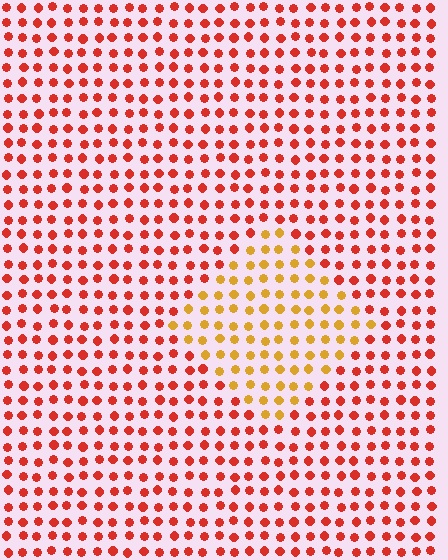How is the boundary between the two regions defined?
The boundary is defined purely by a slight shift in hue (about 39 degrees). Spacing, size, and orientation are identical on both sides.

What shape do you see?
I see a diamond.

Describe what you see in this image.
The image is filled with small red elements in a uniform arrangement. A diamond-shaped region is visible where the elements are tinted to a slightly different hue, forming a subtle color boundary.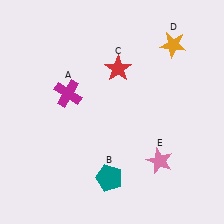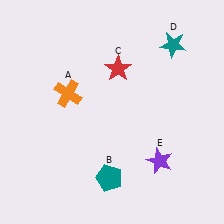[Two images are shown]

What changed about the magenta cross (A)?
In Image 1, A is magenta. In Image 2, it changed to orange.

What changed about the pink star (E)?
In Image 1, E is pink. In Image 2, it changed to purple.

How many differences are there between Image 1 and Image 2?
There are 3 differences between the two images.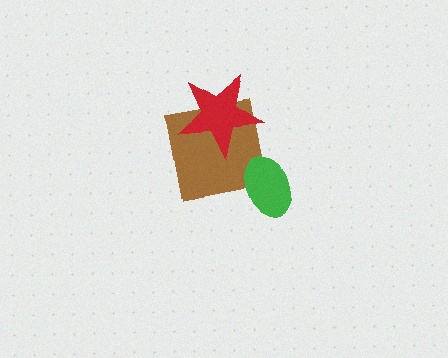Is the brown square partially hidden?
Yes, it is partially covered by another shape.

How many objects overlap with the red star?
1 object overlaps with the red star.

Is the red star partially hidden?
No, no other shape covers it.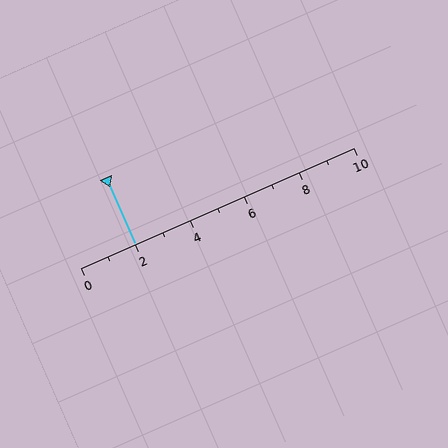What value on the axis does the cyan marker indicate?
The marker indicates approximately 2.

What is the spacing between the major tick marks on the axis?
The major ticks are spaced 2 apart.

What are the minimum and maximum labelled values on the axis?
The axis runs from 0 to 10.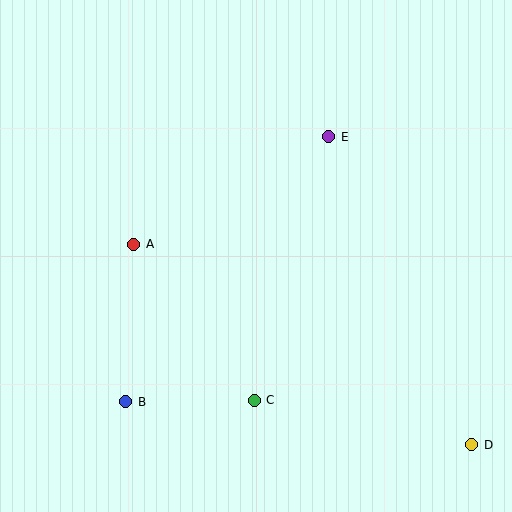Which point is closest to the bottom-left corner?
Point B is closest to the bottom-left corner.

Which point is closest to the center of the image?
Point A at (134, 244) is closest to the center.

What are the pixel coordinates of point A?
Point A is at (134, 244).